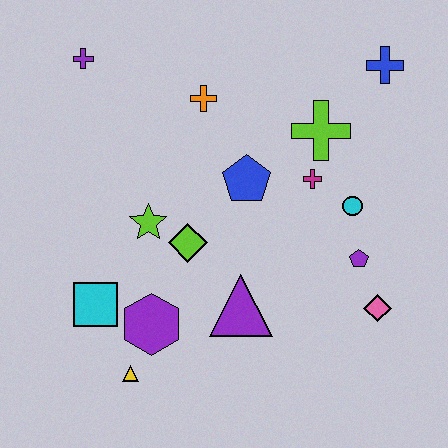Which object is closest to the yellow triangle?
The purple hexagon is closest to the yellow triangle.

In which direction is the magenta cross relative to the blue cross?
The magenta cross is below the blue cross.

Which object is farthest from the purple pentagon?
The purple cross is farthest from the purple pentagon.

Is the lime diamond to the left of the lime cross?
Yes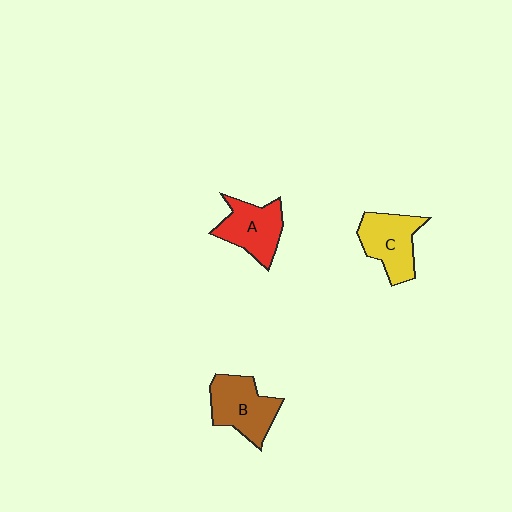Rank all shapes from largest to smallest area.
From largest to smallest: B (brown), C (yellow), A (red).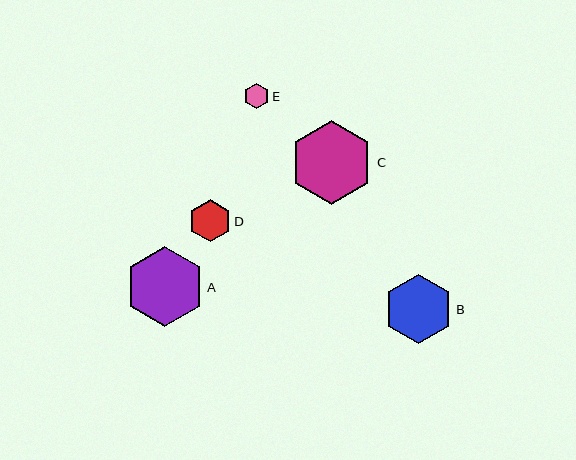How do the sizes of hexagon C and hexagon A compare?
Hexagon C and hexagon A are approximately the same size.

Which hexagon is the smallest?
Hexagon E is the smallest with a size of approximately 26 pixels.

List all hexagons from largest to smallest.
From largest to smallest: C, A, B, D, E.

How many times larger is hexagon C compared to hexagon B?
Hexagon C is approximately 1.2 times the size of hexagon B.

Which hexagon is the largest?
Hexagon C is the largest with a size of approximately 84 pixels.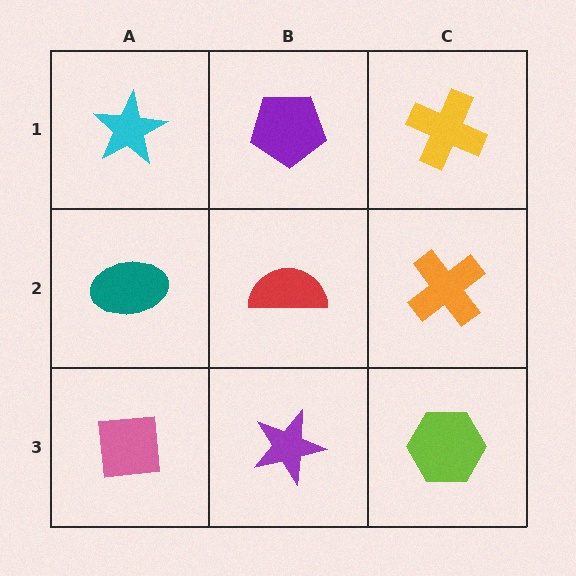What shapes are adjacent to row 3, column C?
An orange cross (row 2, column C), a purple star (row 3, column B).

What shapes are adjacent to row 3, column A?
A teal ellipse (row 2, column A), a purple star (row 3, column B).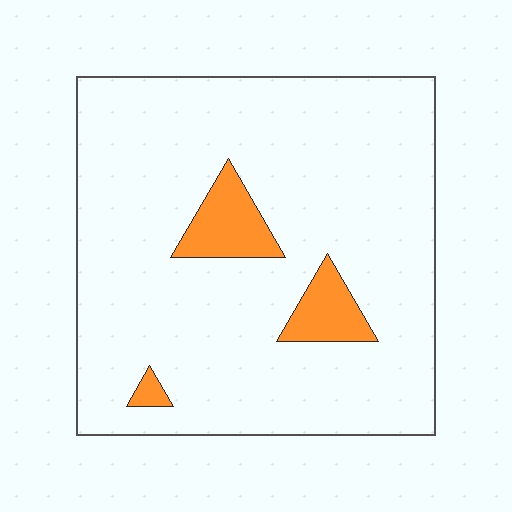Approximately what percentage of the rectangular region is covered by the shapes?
Approximately 10%.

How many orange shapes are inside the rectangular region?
3.